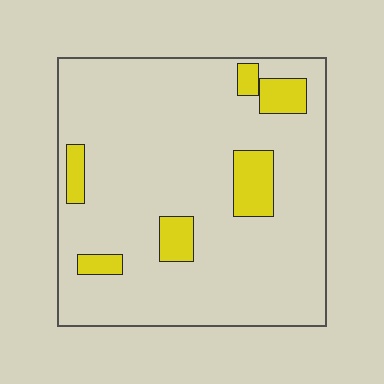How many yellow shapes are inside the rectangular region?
6.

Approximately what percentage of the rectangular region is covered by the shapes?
Approximately 10%.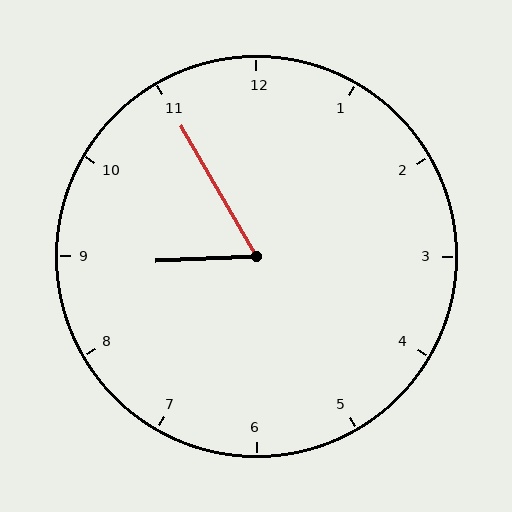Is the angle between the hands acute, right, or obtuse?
It is acute.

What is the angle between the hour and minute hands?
Approximately 62 degrees.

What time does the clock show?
8:55.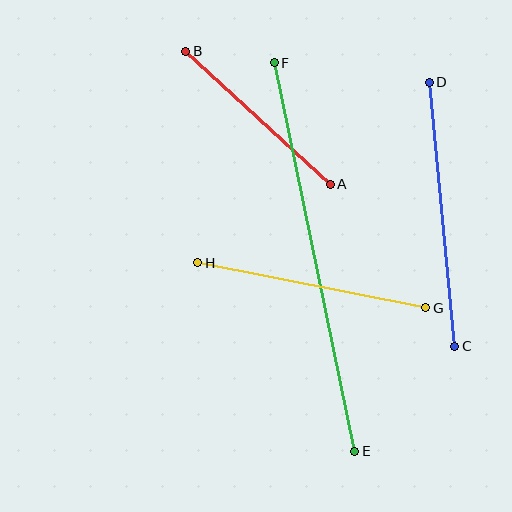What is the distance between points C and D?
The distance is approximately 265 pixels.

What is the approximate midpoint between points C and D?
The midpoint is at approximately (442, 214) pixels.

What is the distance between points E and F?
The distance is approximately 397 pixels.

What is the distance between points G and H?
The distance is approximately 233 pixels.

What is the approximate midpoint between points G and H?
The midpoint is at approximately (312, 285) pixels.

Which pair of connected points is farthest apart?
Points E and F are farthest apart.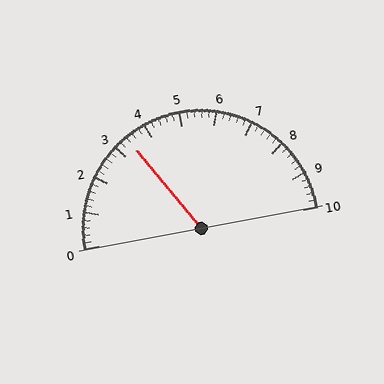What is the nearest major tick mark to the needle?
The nearest major tick mark is 3.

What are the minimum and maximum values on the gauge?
The gauge ranges from 0 to 10.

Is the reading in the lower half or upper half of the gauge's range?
The reading is in the lower half of the range (0 to 10).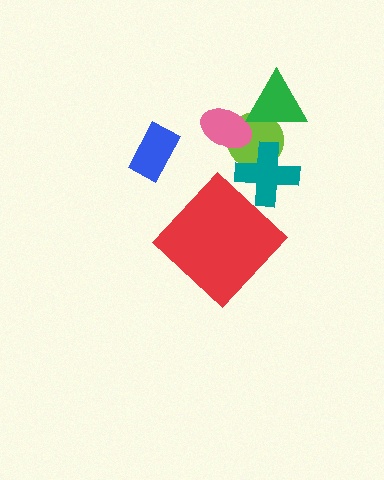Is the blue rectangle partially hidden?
No, no other shape covers it.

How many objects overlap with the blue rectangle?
0 objects overlap with the blue rectangle.